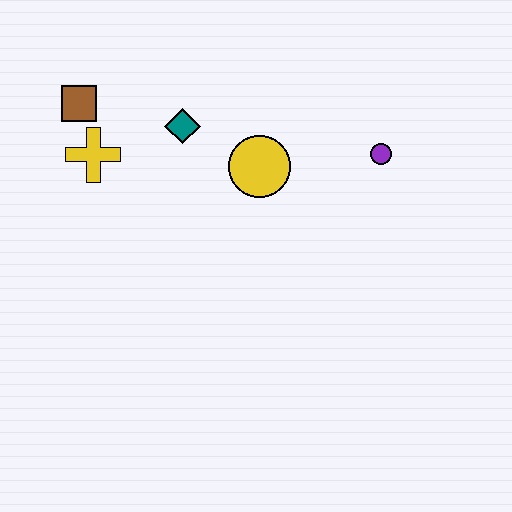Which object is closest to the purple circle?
The yellow circle is closest to the purple circle.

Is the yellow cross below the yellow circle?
No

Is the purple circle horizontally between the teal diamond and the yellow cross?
No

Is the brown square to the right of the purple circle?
No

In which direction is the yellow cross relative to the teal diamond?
The yellow cross is to the left of the teal diamond.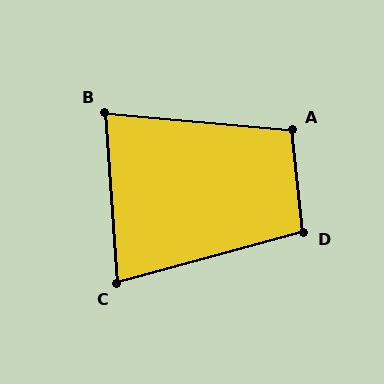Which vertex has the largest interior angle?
A, at approximately 101 degrees.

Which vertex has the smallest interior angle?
C, at approximately 79 degrees.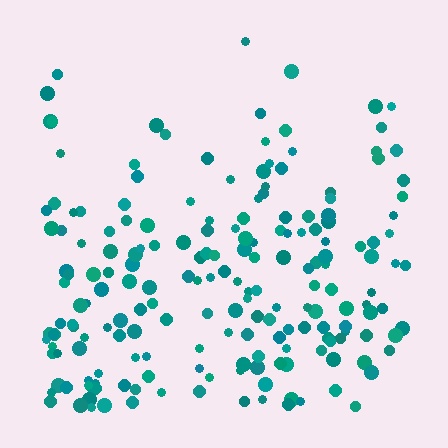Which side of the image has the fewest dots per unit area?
The top.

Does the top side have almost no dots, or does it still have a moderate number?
Still a moderate number, just noticeably fewer than the bottom.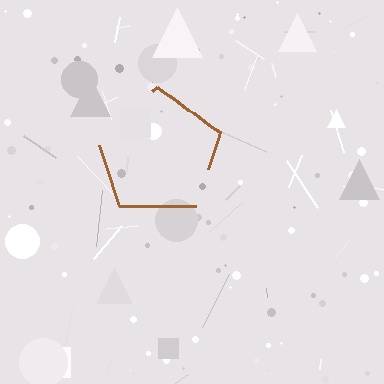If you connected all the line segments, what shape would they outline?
They would outline a pentagon.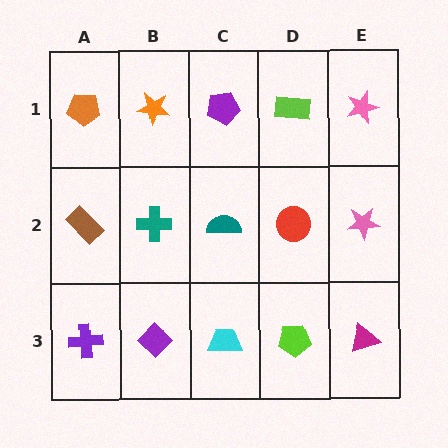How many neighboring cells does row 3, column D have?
3.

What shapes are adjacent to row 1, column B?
A teal cross (row 2, column B), an orange pentagon (row 1, column A), a purple pentagon (row 1, column C).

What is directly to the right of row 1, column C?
A lime rectangle.